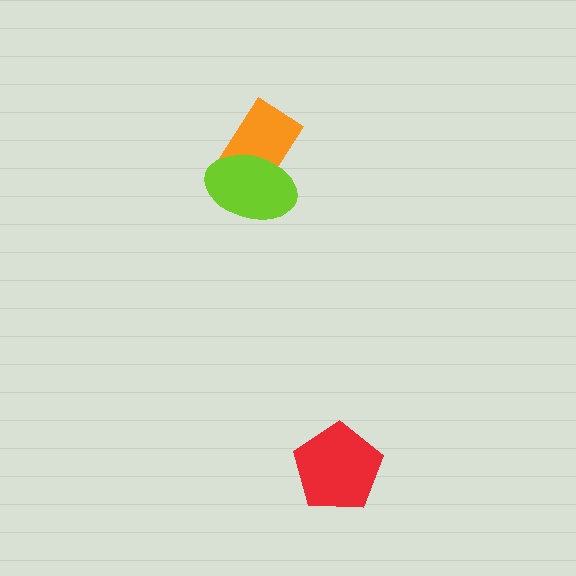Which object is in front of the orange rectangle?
The lime ellipse is in front of the orange rectangle.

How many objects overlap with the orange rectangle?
1 object overlaps with the orange rectangle.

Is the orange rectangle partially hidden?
Yes, it is partially covered by another shape.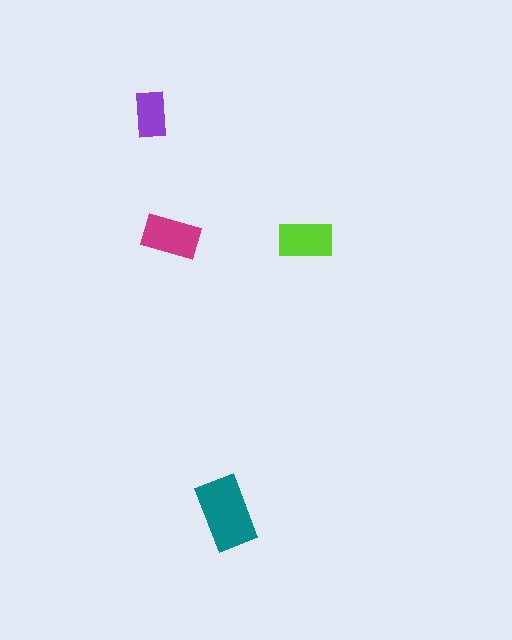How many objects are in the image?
There are 4 objects in the image.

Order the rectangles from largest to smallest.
the teal one, the magenta one, the lime one, the purple one.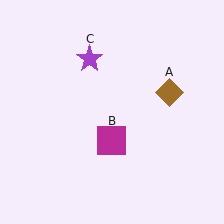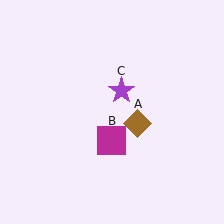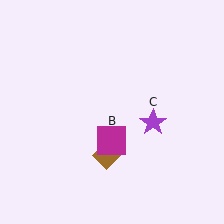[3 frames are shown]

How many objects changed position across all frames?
2 objects changed position: brown diamond (object A), purple star (object C).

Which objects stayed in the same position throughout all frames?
Magenta square (object B) remained stationary.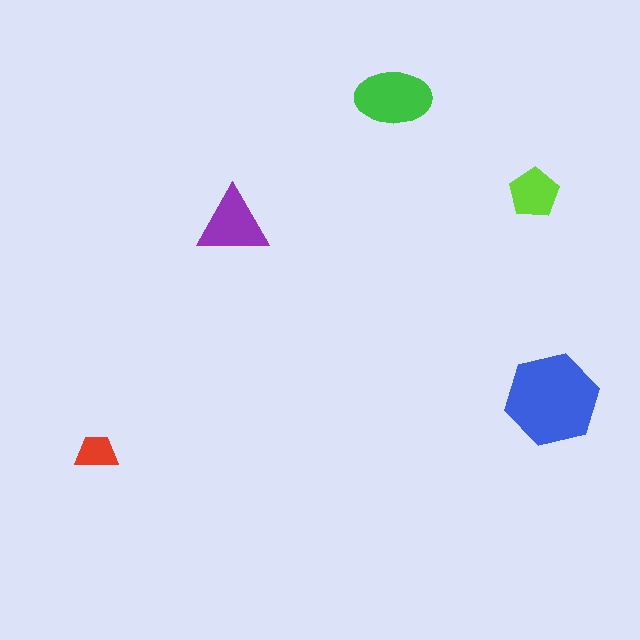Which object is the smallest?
The red trapezoid.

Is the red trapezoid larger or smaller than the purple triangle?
Smaller.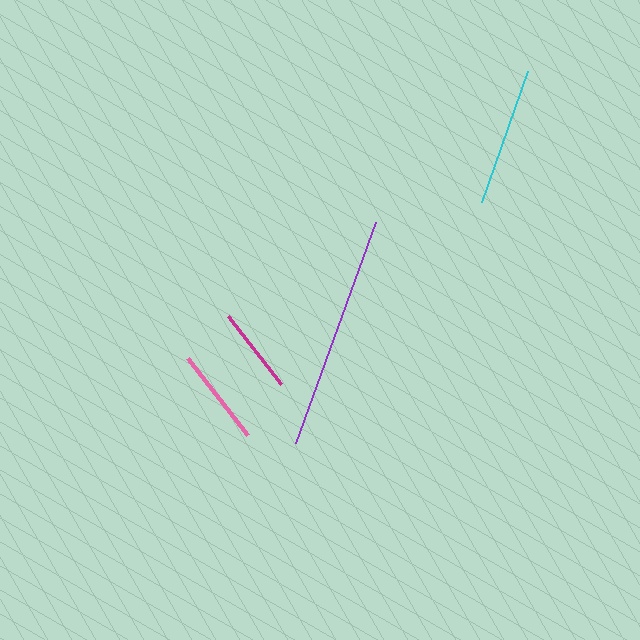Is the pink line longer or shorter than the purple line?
The purple line is longer than the pink line.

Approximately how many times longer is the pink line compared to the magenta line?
The pink line is approximately 1.1 times the length of the magenta line.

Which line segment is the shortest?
The magenta line is the shortest at approximately 86 pixels.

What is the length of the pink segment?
The pink segment is approximately 98 pixels long.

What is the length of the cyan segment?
The cyan segment is approximately 139 pixels long.